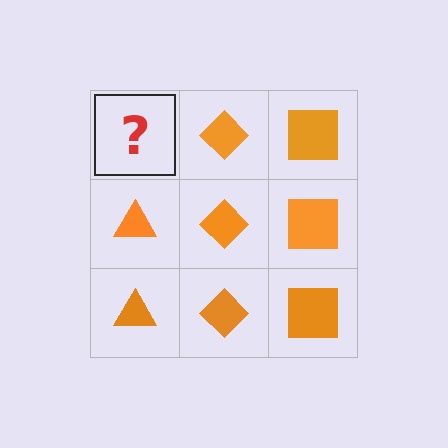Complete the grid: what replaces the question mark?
The question mark should be replaced with an orange triangle.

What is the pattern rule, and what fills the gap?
The rule is that each column has a consistent shape. The gap should be filled with an orange triangle.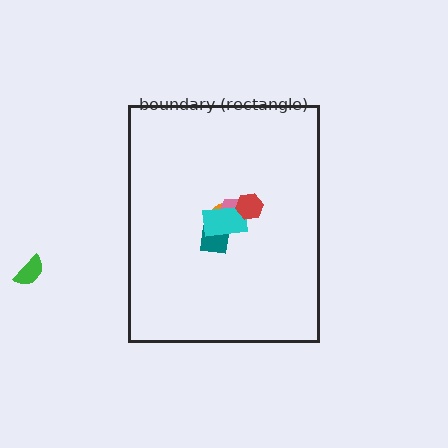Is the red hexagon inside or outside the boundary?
Inside.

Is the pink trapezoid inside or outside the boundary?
Inside.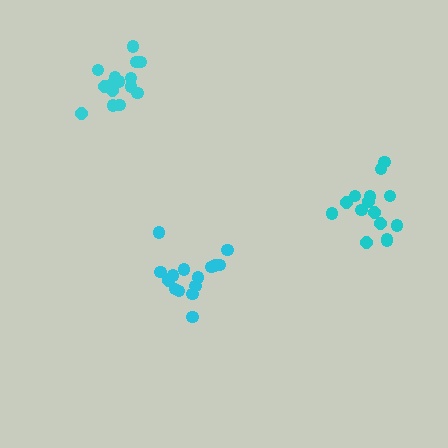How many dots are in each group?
Group 1: 15 dots, Group 2: 16 dots, Group 3: 15 dots (46 total).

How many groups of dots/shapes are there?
There are 3 groups.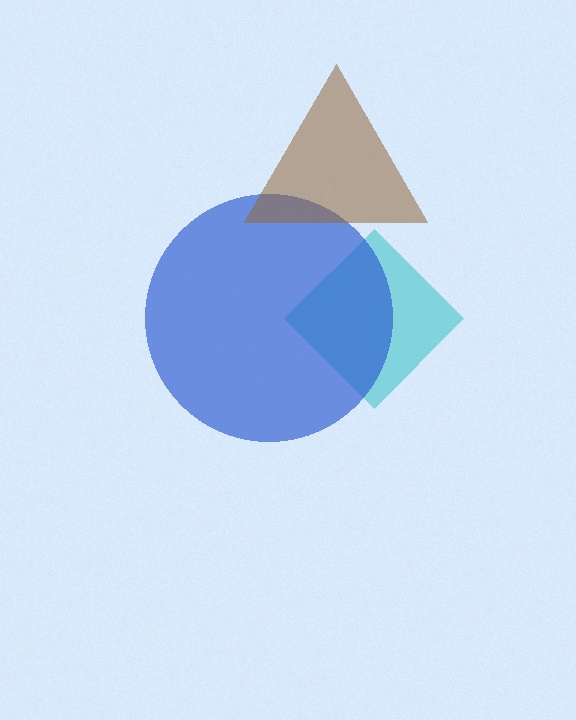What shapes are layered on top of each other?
The layered shapes are: a cyan diamond, a blue circle, a brown triangle.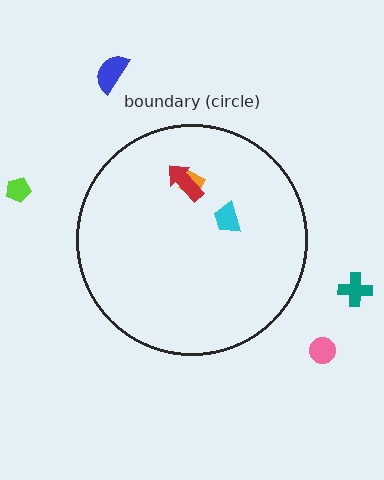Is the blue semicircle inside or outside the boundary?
Outside.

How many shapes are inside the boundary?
3 inside, 4 outside.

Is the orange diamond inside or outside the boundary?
Inside.